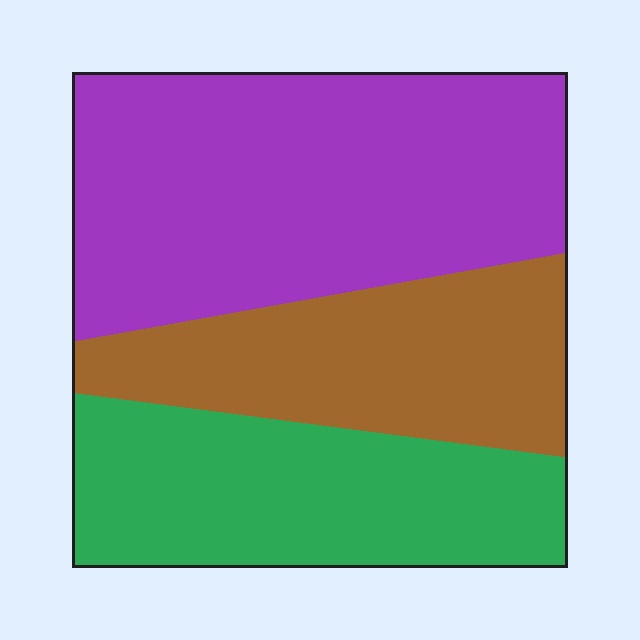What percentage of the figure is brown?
Brown takes up about one quarter (1/4) of the figure.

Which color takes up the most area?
Purple, at roughly 45%.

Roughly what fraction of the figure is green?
Green covers roughly 30% of the figure.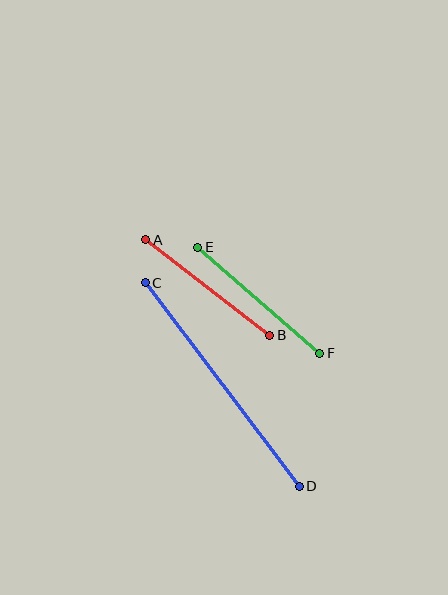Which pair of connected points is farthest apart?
Points C and D are farthest apart.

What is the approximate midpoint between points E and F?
The midpoint is at approximately (259, 300) pixels.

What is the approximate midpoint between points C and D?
The midpoint is at approximately (222, 385) pixels.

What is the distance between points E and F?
The distance is approximately 162 pixels.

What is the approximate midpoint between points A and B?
The midpoint is at approximately (208, 288) pixels.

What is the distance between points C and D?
The distance is approximately 255 pixels.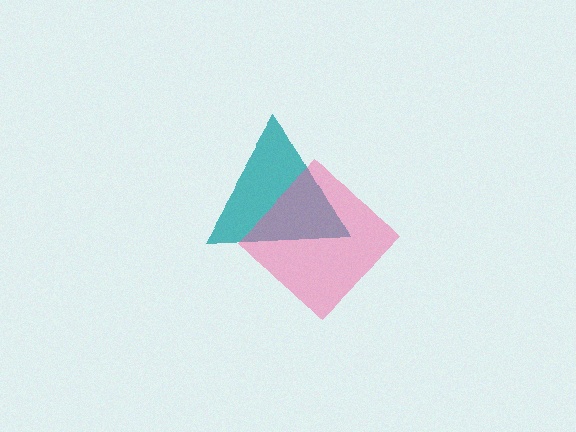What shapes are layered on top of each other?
The layered shapes are: a teal triangle, a pink diamond.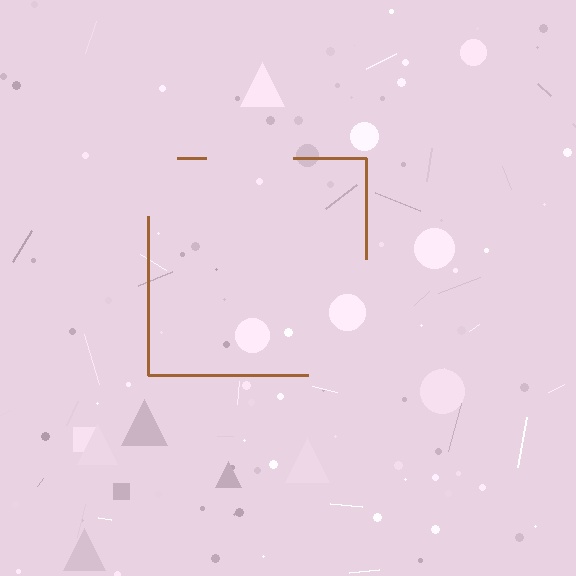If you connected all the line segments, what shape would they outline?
They would outline a square.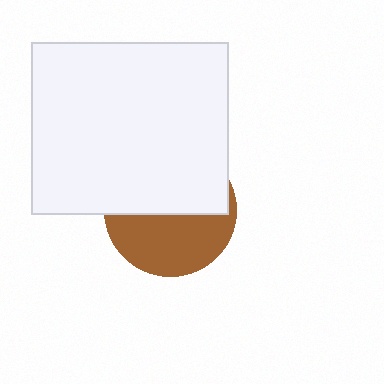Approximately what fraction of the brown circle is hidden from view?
Roughly 53% of the brown circle is hidden behind the white rectangle.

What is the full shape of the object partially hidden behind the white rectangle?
The partially hidden object is a brown circle.